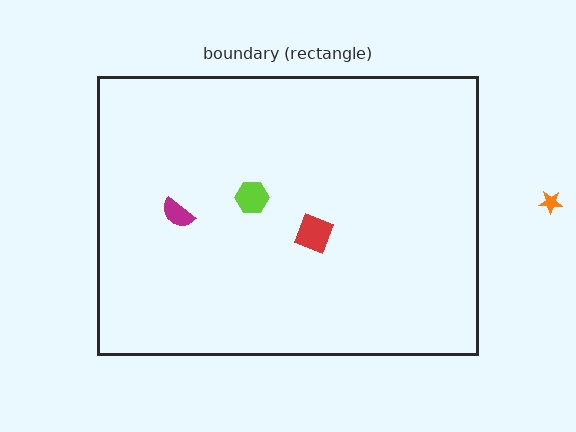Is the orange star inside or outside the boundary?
Outside.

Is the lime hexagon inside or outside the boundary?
Inside.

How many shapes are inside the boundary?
3 inside, 1 outside.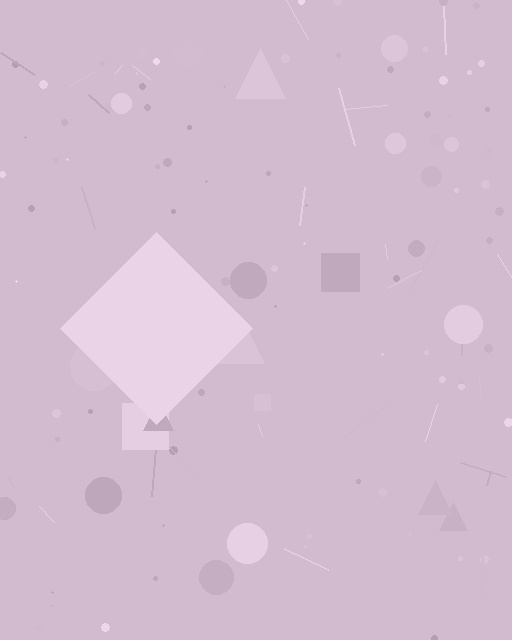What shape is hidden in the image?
A diamond is hidden in the image.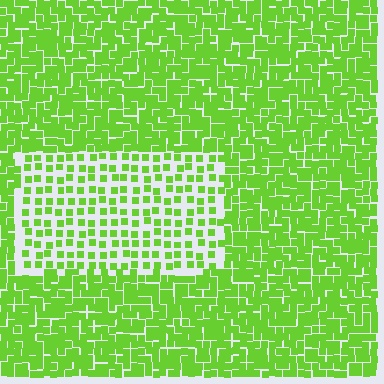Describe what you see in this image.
The image contains small lime elements arranged at two different densities. A rectangle-shaped region is visible where the elements are less densely packed than the surrounding area.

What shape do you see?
I see a rectangle.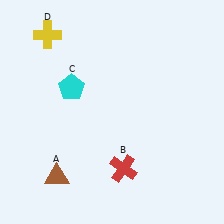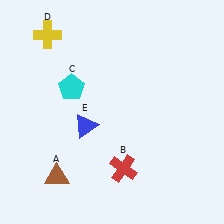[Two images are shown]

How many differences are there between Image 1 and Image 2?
There is 1 difference between the two images.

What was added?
A blue triangle (E) was added in Image 2.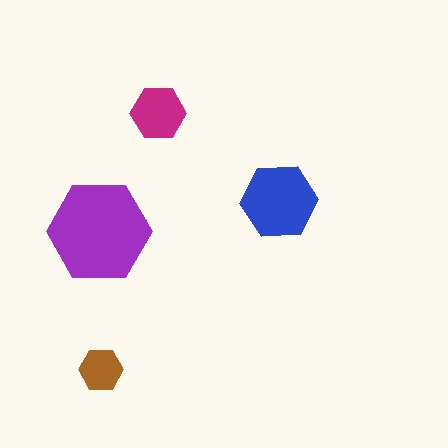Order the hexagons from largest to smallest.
the purple one, the blue one, the magenta one, the brown one.